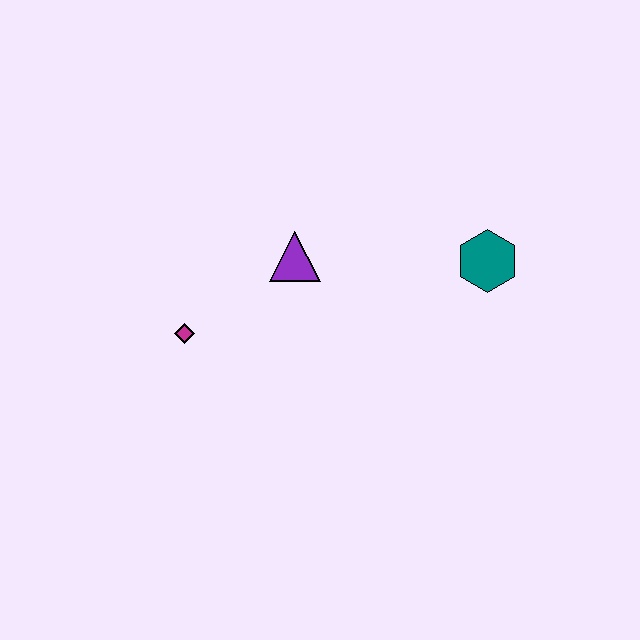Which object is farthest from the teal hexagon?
The magenta diamond is farthest from the teal hexagon.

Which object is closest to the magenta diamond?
The purple triangle is closest to the magenta diamond.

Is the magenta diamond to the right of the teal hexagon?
No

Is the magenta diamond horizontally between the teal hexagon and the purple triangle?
No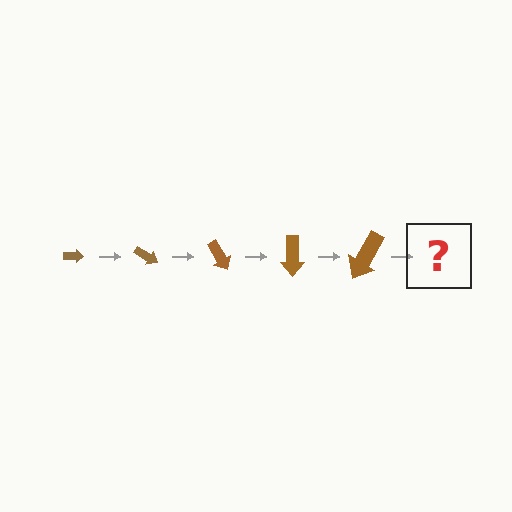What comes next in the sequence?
The next element should be an arrow, larger than the previous one and rotated 150 degrees from the start.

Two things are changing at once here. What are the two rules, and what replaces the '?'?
The two rules are that the arrow grows larger each step and it rotates 30 degrees each step. The '?' should be an arrow, larger than the previous one and rotated 150 degrees from the start.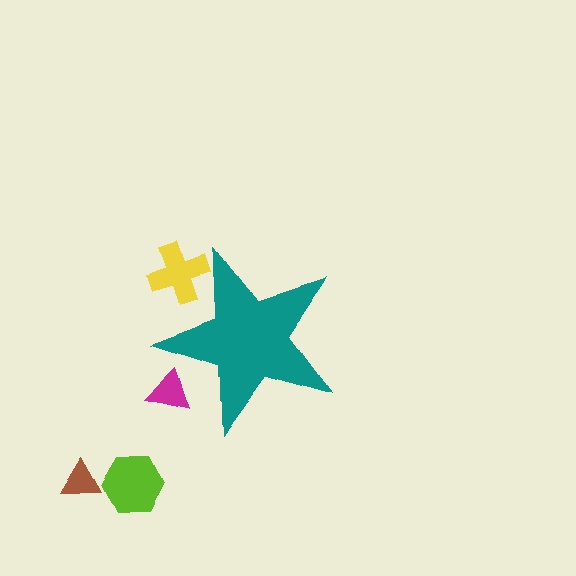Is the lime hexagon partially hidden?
No, the lime hexagon is fully visible.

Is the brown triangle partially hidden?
No, the brown triangle is fully visible.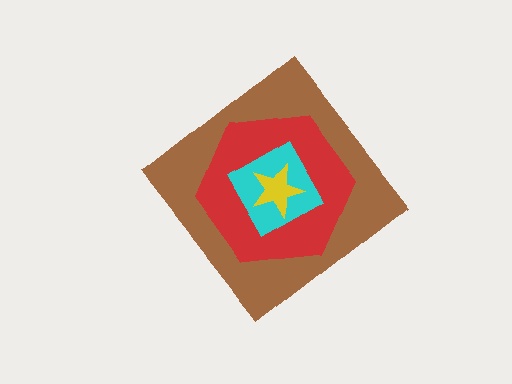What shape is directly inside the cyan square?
The yellow star.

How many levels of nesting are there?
4.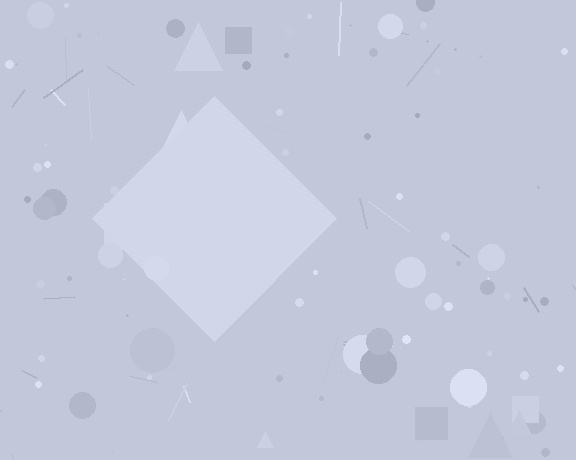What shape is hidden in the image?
A diamond is hidden in the image.